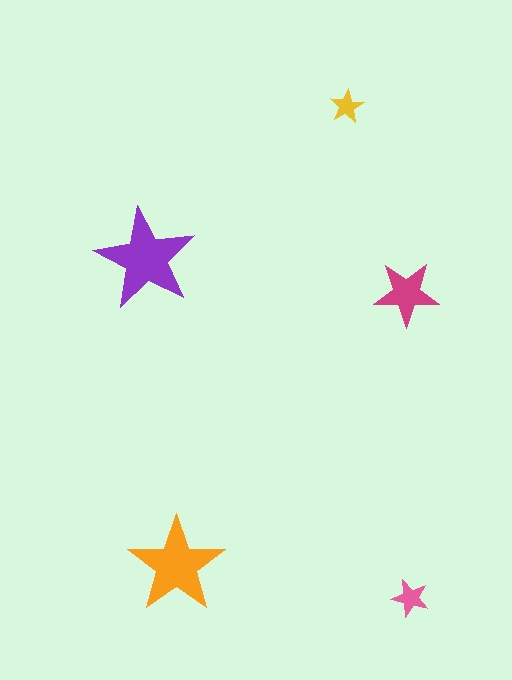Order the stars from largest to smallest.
the purple one, the orange one, the magenta one, the pink one, the yellow one.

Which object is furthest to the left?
The purple star is leftmost.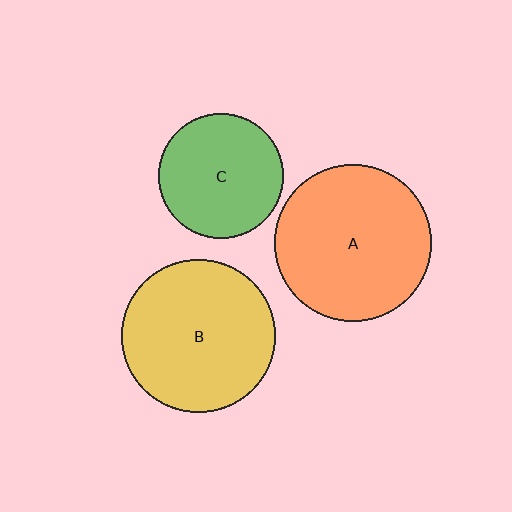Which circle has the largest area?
Circle A (orange).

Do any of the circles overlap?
No, none of the circles overlap.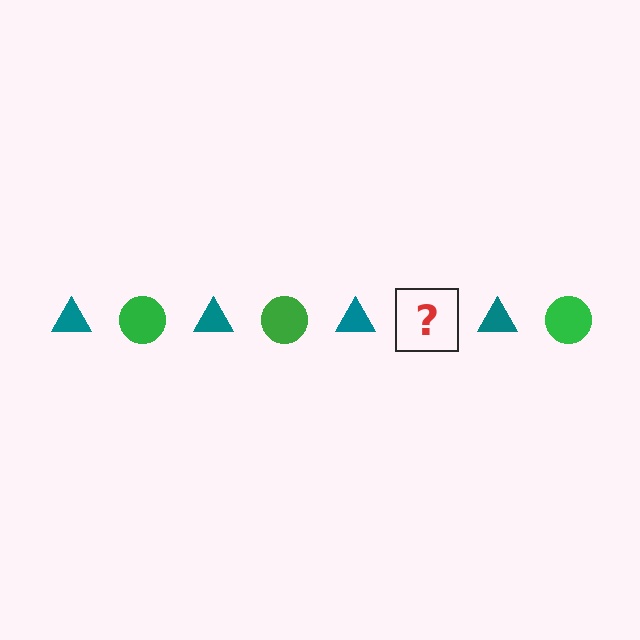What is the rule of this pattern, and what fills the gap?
The rule is that the pattern alternates between teal triangle and green circle. The gap should be filled with a green circle.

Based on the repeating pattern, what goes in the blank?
The blank should be a green circle.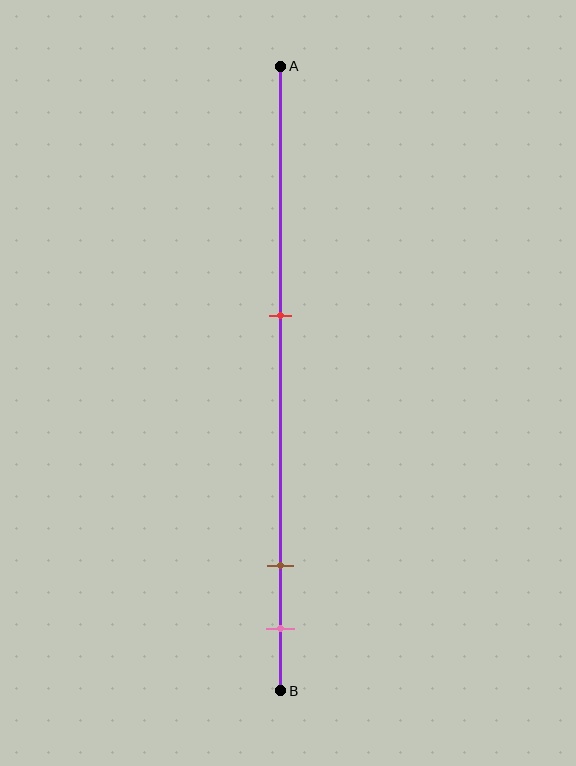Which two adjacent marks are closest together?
The brown and pink marks are the closest adjacent pair.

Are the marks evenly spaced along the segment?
No, the marks are not evenly spaced.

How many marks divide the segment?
There are 3 marks dividing the segment.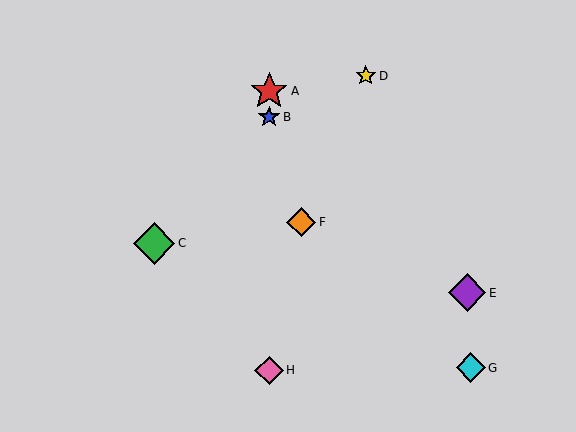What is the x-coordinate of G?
Object G is at x≈471.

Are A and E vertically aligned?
No, A is at x≈269 and E is at x≈467.